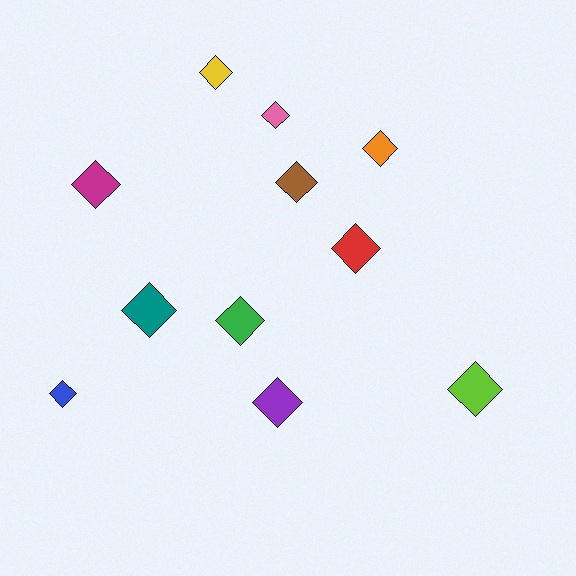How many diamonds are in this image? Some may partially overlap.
There are 11 diamonds.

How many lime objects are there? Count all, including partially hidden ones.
There is 1 lime object.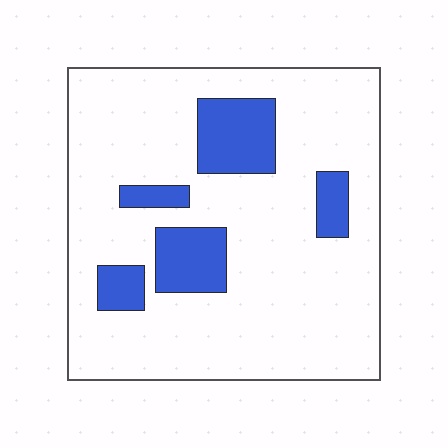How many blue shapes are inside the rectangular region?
5.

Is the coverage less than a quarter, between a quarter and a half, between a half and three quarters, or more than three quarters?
Less than a quarter.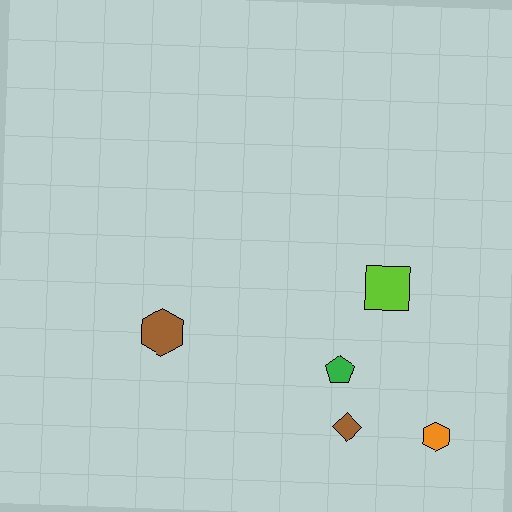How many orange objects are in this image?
There is 1 orange object.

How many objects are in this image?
There are 5 objects.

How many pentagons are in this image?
There is 1 pentagon.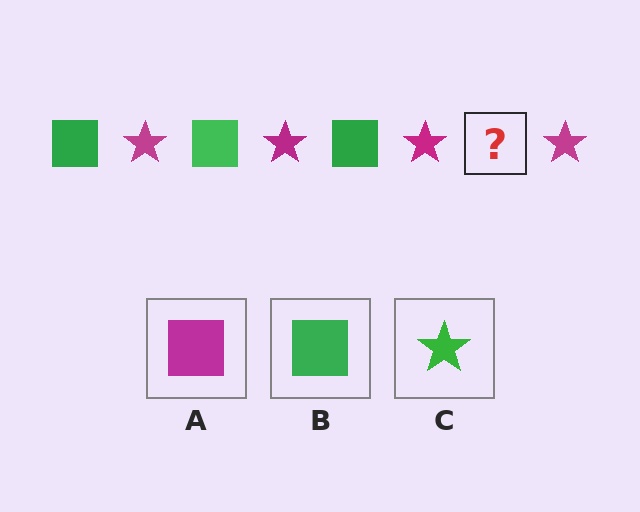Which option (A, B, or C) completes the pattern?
B.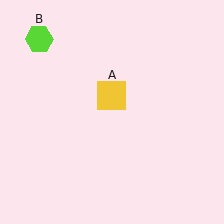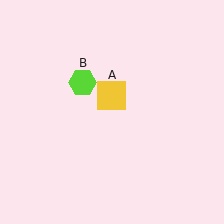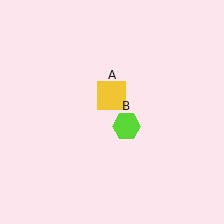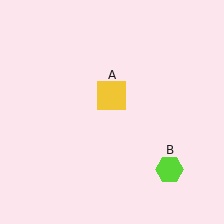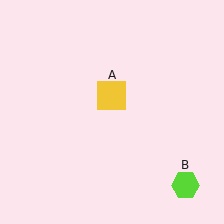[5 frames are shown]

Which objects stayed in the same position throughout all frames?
Yellow square (object A) remained stationary.